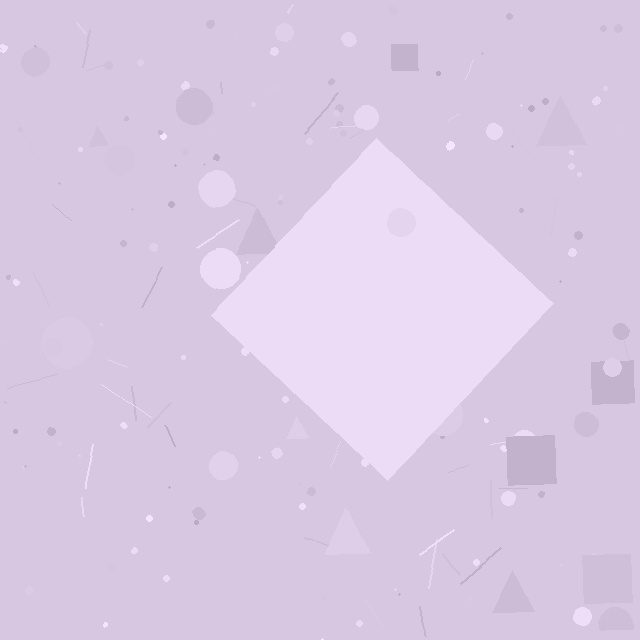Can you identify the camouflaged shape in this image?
The camouflaged shape is a diamond.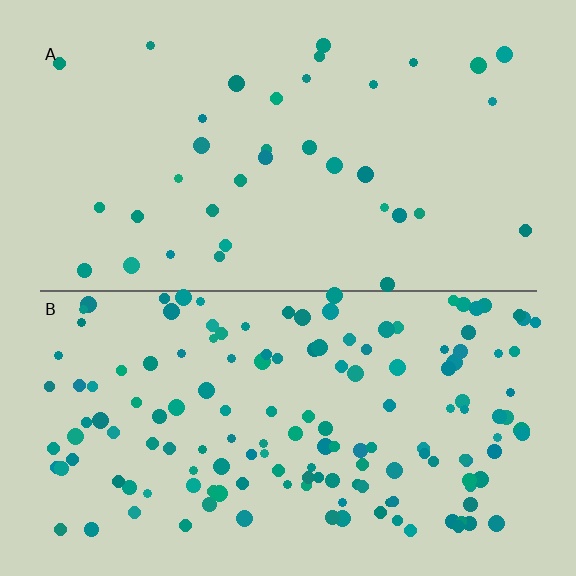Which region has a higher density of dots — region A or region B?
B (the bottom).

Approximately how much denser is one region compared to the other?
Approximately 4.0× — region B over region A.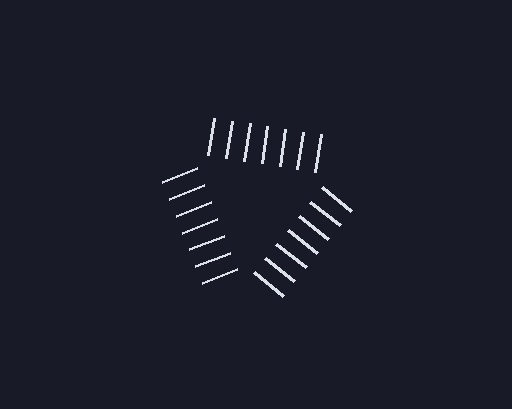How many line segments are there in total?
21 — 7 along each of the 3 edges.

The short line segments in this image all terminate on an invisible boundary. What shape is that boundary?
An illusory triangle — the line segments terminate on its edges but no continuous stroke is drawn.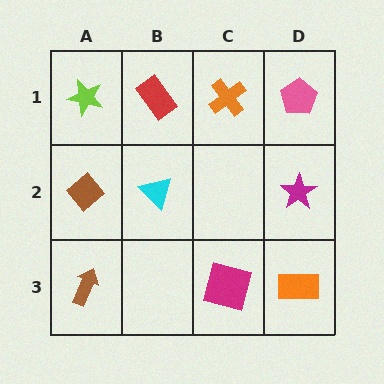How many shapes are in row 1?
4 shapes.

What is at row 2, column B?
A cyan triangle.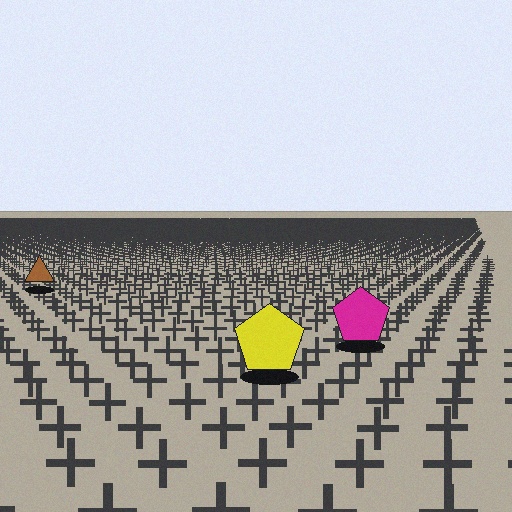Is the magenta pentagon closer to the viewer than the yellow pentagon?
No. The yellow pentagon is closer — you can tell from the texture gradient: the ground texture is coarser near it.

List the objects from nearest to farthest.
From nearest to farthest: the yellow pentagon, the magenta pentagon, the brown triangle.